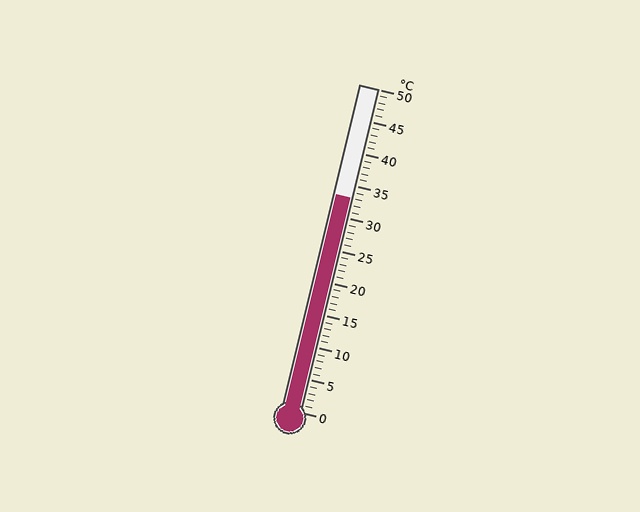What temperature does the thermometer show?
The thermometer shows approximately 33°C.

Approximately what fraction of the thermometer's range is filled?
The thermometer is filled to approximately 65% of its range.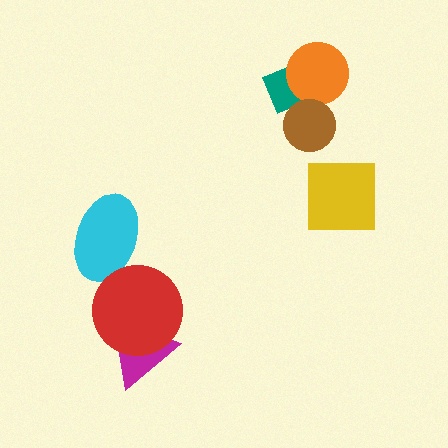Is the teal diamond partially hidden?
Yes, it is partially covered by another shape.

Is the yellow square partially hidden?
No, no other shape covers it.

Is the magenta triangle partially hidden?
Yes, it is partially covered by another shape.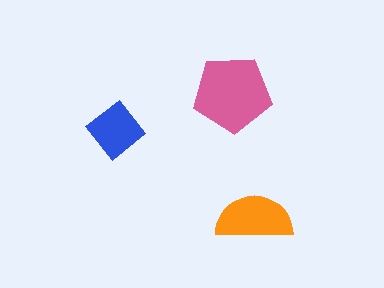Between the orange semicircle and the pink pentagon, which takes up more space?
The pink pentagon.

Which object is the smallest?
The blue diamond.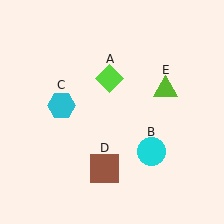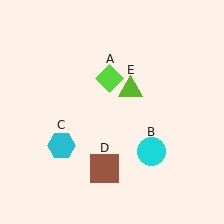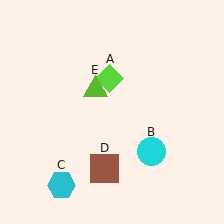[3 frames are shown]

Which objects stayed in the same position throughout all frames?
Lime diamond (object A) and cyan circle (object B) and brown square (object D) remained stationary.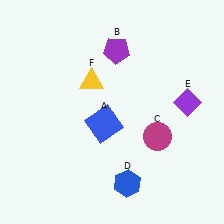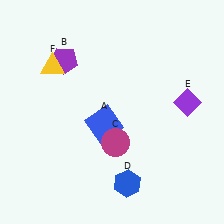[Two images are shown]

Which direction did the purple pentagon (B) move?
The purple pentagon (B) moved left.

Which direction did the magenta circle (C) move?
The magenta circle (C) moved left.